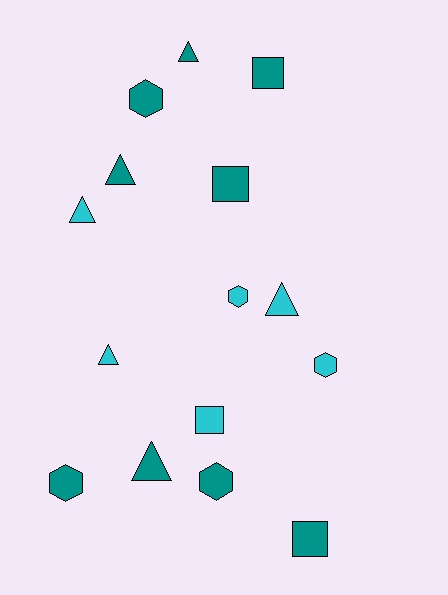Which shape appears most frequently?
Triangle, with 6 objects.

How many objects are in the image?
There are 15 objects.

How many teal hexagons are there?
There are 3 teal hexagons.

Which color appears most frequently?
Teal, with 9 objects.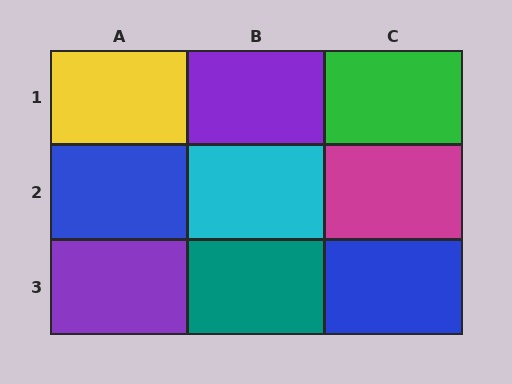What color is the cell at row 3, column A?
Purple.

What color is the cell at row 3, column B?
Teal.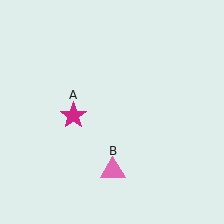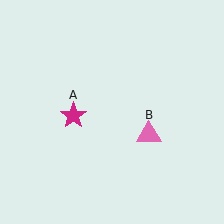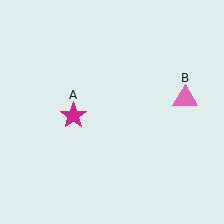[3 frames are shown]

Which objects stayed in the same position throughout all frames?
Magenta star (object A) remained stationary.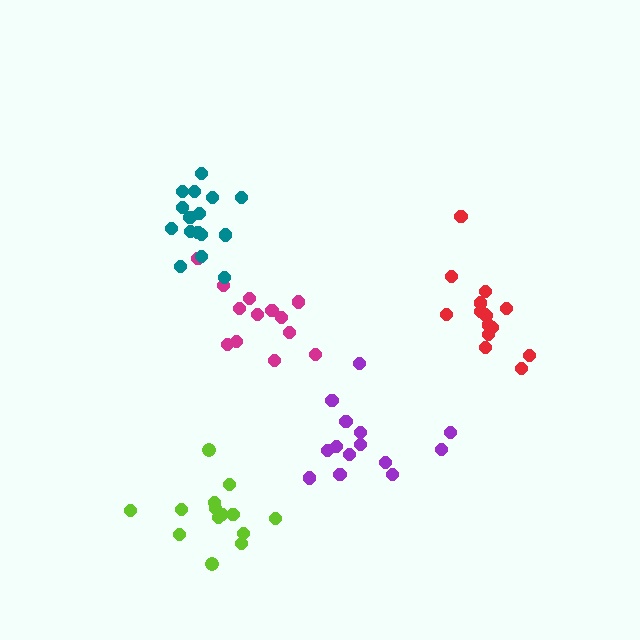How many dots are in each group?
Group 1: 15 dots, Group 2: 14 dots, Group 3: 14 dots, Group 4: 13 dots, Group 5: 16 dots (72 total).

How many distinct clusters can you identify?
There are 5 distinct clusters.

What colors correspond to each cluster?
The clusters are colored: red, purple, lime, magenta, teal.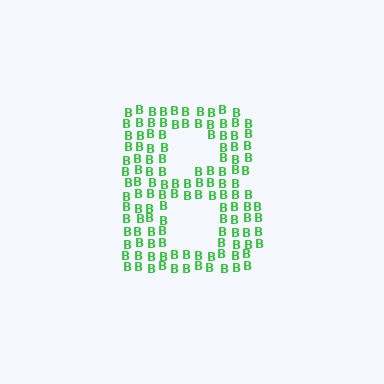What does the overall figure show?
The overall figure shows the letter B.